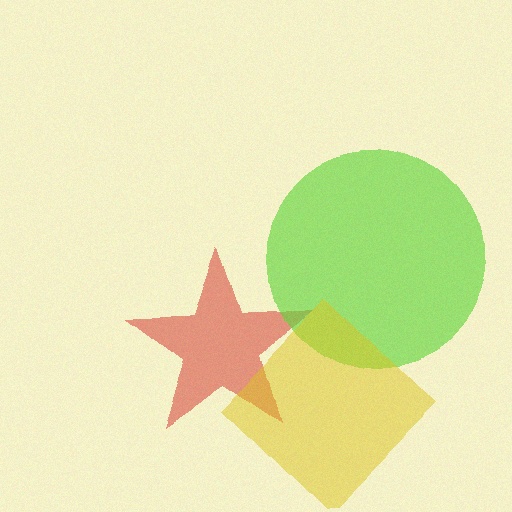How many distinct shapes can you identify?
There are 3 distinct shapes: a red star, a lime circle, a yellow diamond.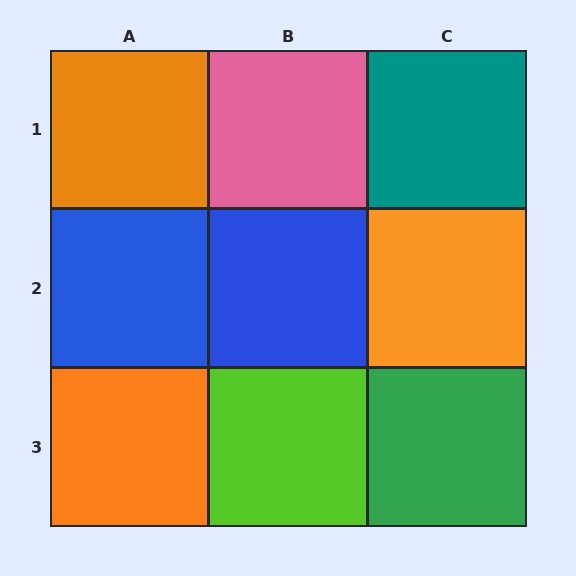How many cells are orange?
3 cells are orange.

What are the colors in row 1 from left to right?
Orange, pink, teal.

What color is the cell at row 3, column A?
Orange.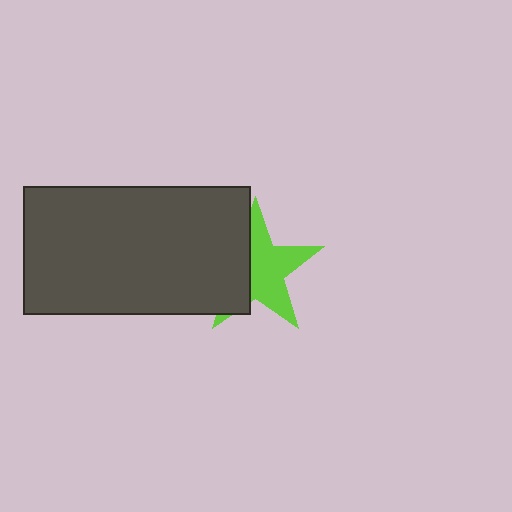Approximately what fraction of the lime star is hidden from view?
Roughly 42% of the lime star is hidden behind the dark gray rectangle.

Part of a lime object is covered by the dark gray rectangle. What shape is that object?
It is a star.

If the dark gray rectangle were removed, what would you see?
You would see the complete lime star.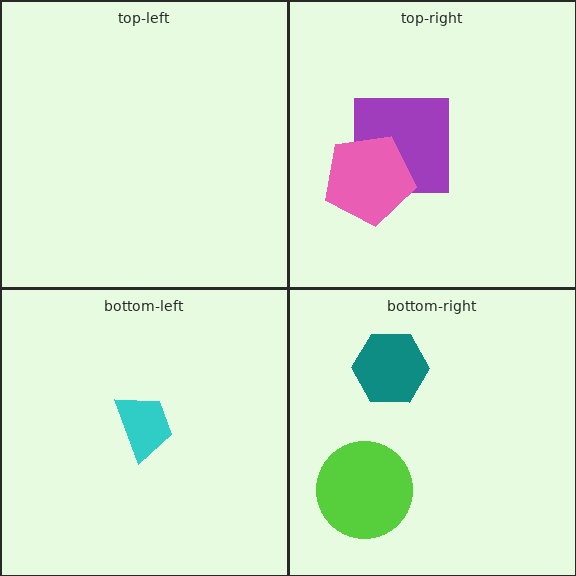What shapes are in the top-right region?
The purple square, the pink pentagon.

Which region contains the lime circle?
The bottom-right region.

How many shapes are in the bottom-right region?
2.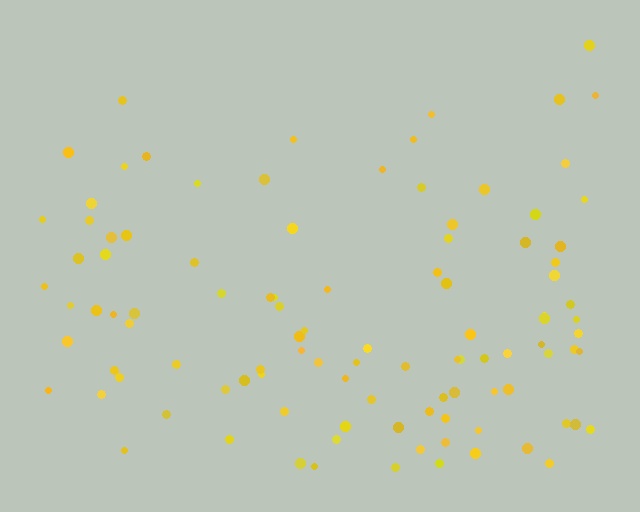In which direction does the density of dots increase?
From top to bottom, with the bottom side densest.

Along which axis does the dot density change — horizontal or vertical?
Vertical.